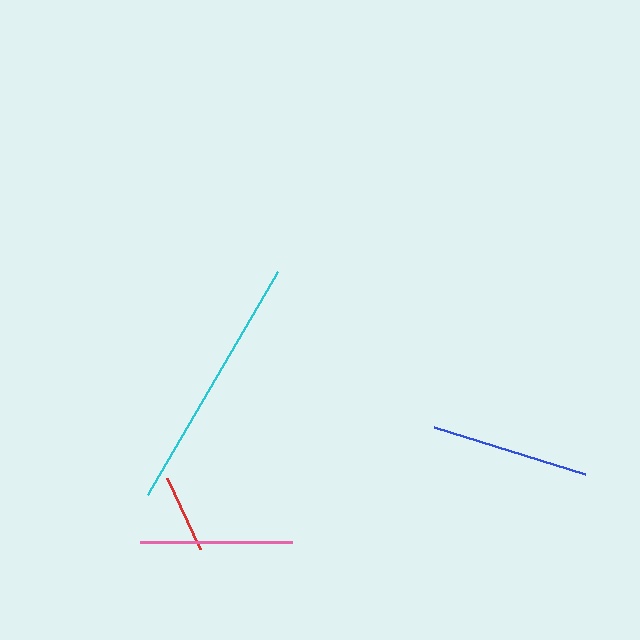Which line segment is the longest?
The cyan line is the longest at approximately 258 pixels.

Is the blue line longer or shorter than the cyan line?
The cyan line is longer than the blue line.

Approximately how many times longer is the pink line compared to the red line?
The pink line is approximately 1.9 times the length of the red line.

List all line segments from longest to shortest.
From longest to shortest: cyan, blue, pink, red.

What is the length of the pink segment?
The pink segment is approximately 152 pixels long.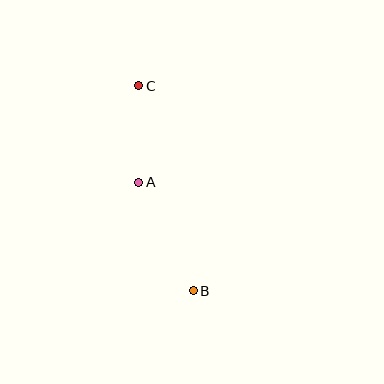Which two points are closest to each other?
Points A and C are closest to each other.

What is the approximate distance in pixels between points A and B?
The distance between A and B is approximately 122 pixels.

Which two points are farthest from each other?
Points B and C are farthest from each other.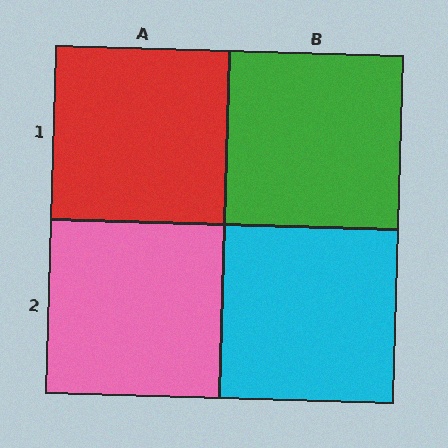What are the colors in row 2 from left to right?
Pink, cyan.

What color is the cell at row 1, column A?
Red.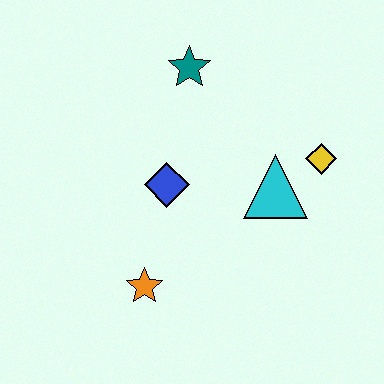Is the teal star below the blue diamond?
No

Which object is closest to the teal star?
The blue diamond is closest to the teal star.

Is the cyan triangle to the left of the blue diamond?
No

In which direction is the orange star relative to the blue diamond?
The orange star is below the blue diamond.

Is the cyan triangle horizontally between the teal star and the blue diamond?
No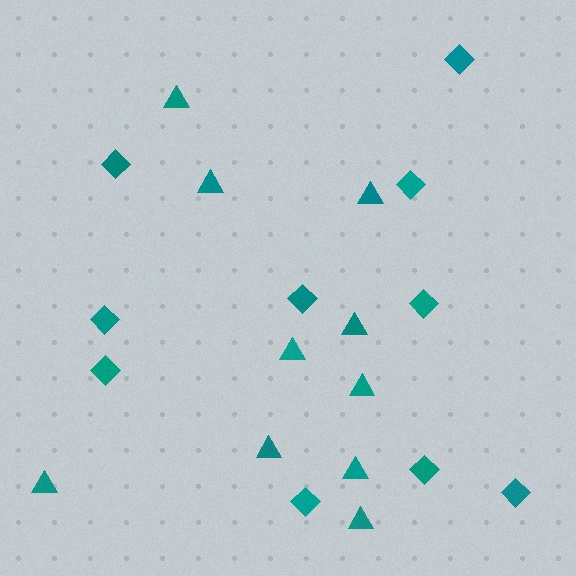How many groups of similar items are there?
There are 2 groups: one group of triangles (10) and one group of diamonds (10).